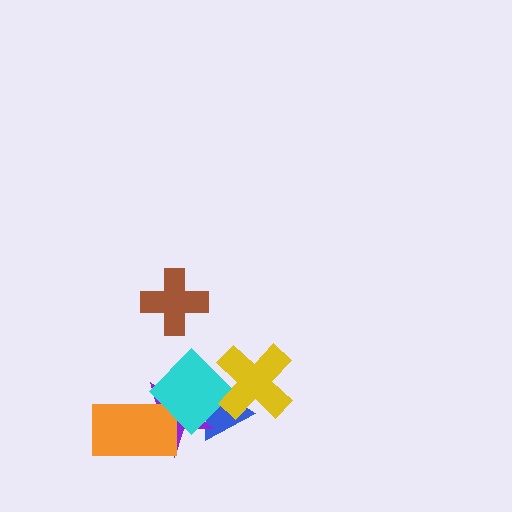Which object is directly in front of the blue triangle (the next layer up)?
The purple star is directly in front of the blue triangle.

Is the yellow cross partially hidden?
No, no other shape covers it.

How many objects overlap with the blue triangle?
3 objects overlap with the blue triangle.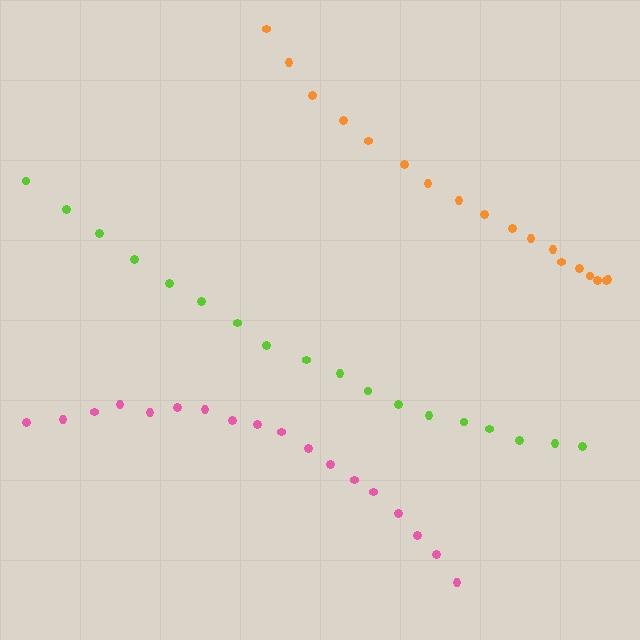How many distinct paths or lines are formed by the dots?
There are 3 distinct paths.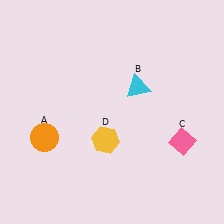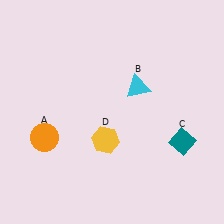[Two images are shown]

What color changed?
The diamond (C) changed from pink in Image 1 to teal in Image 2.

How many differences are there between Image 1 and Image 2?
There is 1 difference between the two images.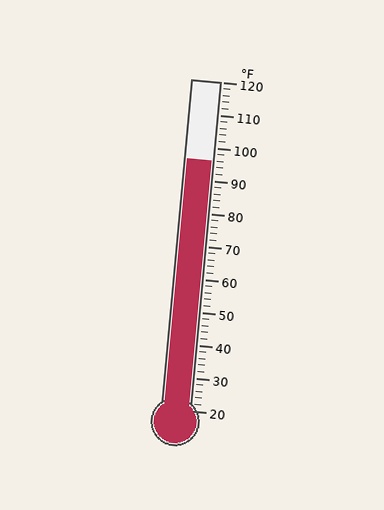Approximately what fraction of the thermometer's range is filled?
The thermometer is filled to approximately 75% of its range.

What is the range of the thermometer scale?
The thermometer scale ranges from 20°F to 120°F.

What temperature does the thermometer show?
The thermometer shows approximately 96°F.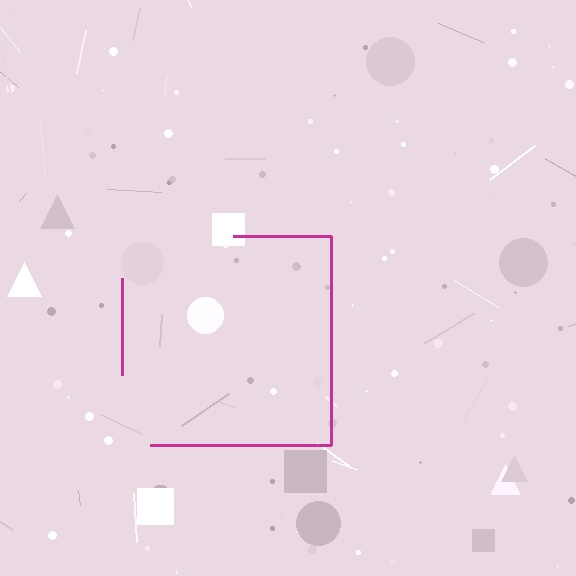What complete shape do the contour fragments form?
The contour fragments form a square.